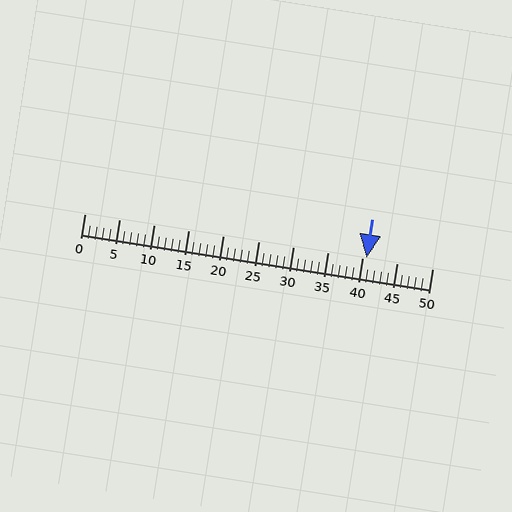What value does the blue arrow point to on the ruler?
The blue arrow points to approximately 41.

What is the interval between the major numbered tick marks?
The major tick marks are spaced 5 units apart.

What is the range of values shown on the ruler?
The ruler shows values from 0 to 50.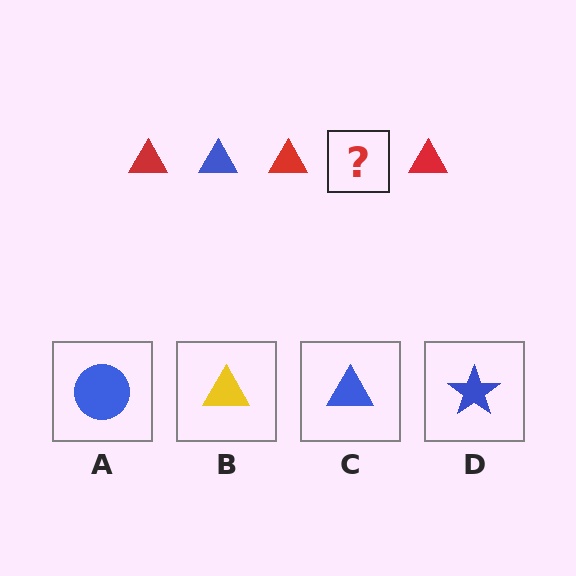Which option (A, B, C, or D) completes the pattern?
C.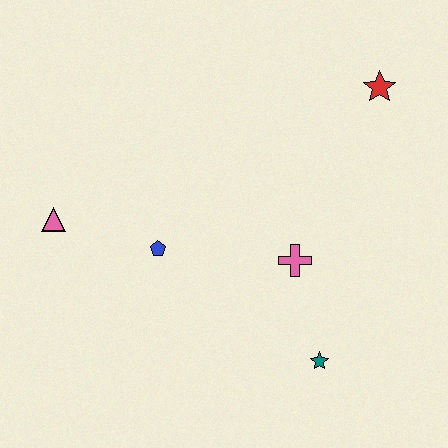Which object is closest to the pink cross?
The teal star is closest to the pink cross.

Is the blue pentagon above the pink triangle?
No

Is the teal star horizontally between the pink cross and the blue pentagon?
No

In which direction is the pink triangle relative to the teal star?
The pink triangle is to the left of the teal star.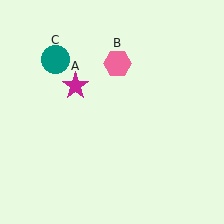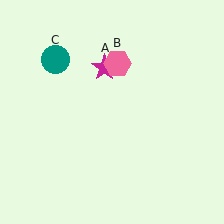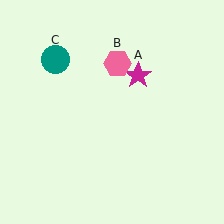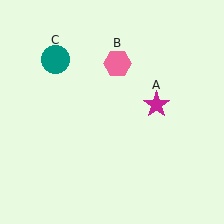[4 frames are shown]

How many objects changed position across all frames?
1 object changed position: magenta star (object A).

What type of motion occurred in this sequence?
The magenta star (object A) rotated clockwise around the center of the scene.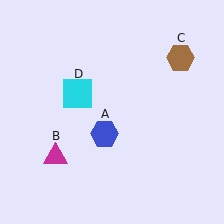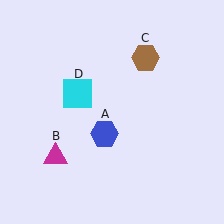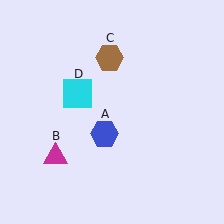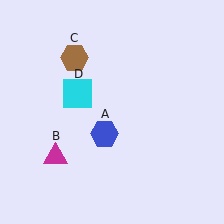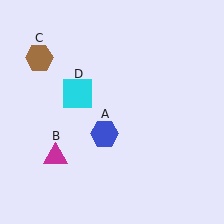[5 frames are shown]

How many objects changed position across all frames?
1 object changed position: brown hexagon (object C).